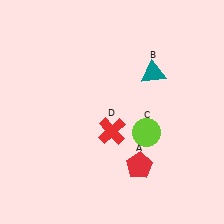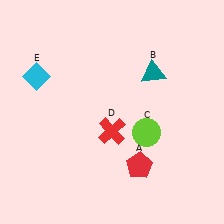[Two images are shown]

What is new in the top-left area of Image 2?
A cyan diamond (E) was added in the top-left area of Image 2.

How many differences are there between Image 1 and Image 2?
There is 1 difference between the two images.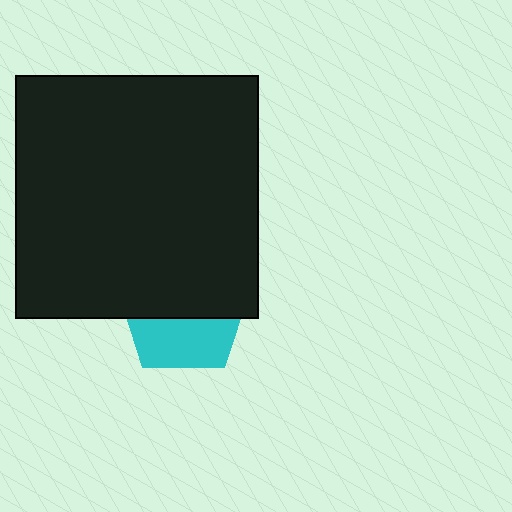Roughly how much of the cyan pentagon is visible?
A small part of it is visible (roughly 40%).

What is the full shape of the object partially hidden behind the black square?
The partially hidden object is a cyan pentagon.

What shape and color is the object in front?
The object in front is a black square.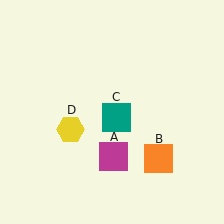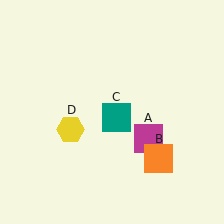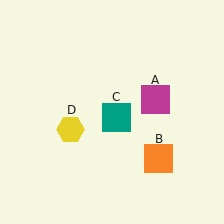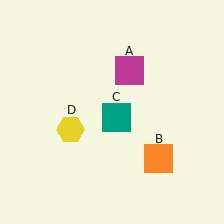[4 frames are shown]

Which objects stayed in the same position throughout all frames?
Orange square (object B) and teal square (object C) and yellow hexagon (object D) remained stationary.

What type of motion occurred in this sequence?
The magenta square (object A) rotated counterclockwise around the center of the scene.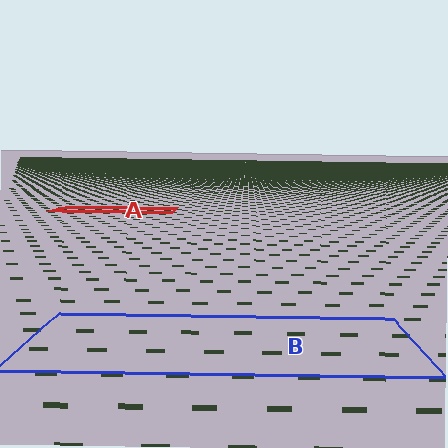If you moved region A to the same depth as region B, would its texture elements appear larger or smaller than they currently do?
They would appear larger. At a closer depth, the same texture elements are projected at a bigger on-screen size.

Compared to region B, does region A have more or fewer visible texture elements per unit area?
Region A has more texture elements per unit area — they are packed more densely because it is farther away.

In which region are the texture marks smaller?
The texture marks are smaller in region A, because it is farther away.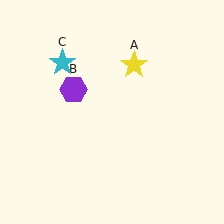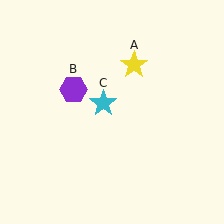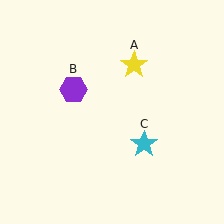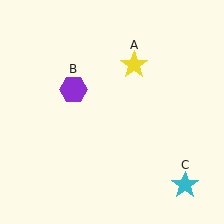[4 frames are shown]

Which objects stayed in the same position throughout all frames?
Yellow star (object A) and purple hexagon (object B) remained stationary.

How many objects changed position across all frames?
1 object changed position: cyan star (object C).